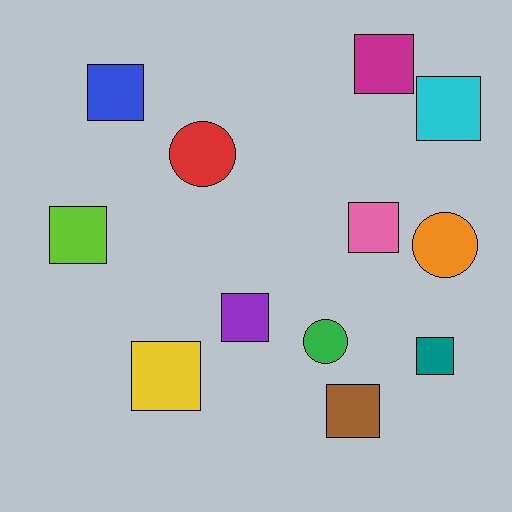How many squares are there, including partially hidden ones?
There are 9 squares.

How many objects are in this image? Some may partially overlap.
There are 12 objects.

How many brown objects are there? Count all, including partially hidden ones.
There is 1 brown object.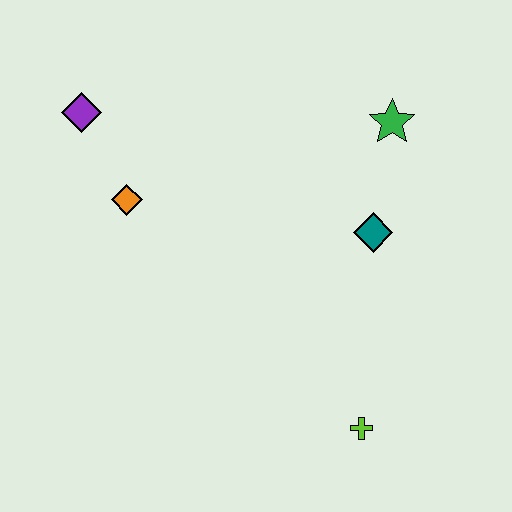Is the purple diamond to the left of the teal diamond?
Yes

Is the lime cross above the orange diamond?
No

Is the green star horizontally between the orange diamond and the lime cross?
No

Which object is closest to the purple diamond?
The orange diamond is closest to the purple diamond.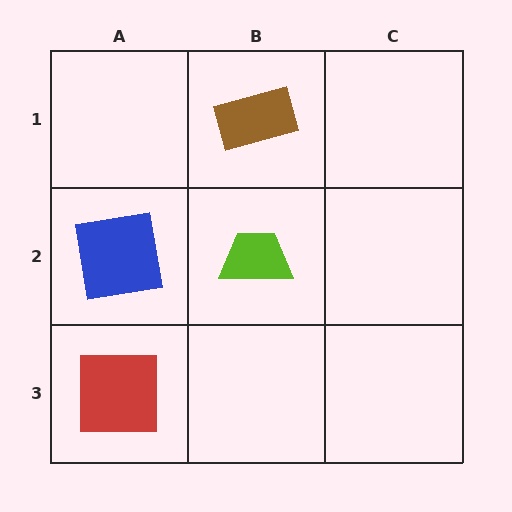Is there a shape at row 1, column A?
No, that cell is empty.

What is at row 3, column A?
A red square.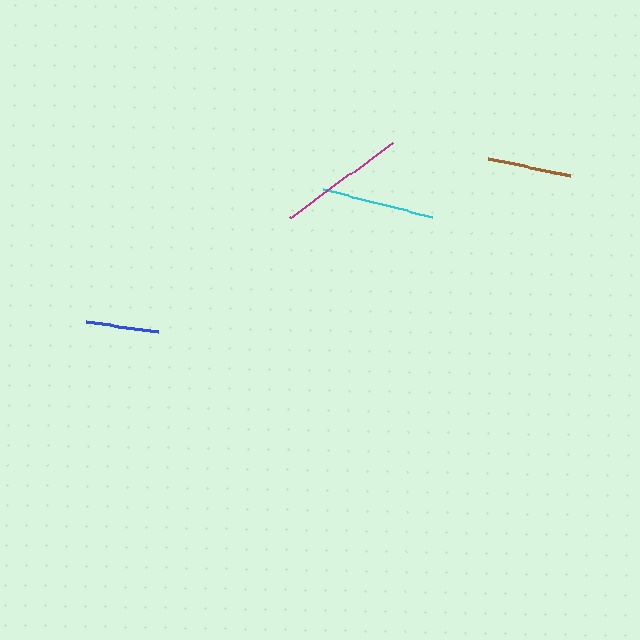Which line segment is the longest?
The magenta line is the longest at approximately 128 pixels.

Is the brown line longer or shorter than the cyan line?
The cyan line is longer than the brown line.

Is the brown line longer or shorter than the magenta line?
The magenta line is longer than the brown line.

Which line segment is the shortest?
The blue line is the shortest at approximately 72 pixels.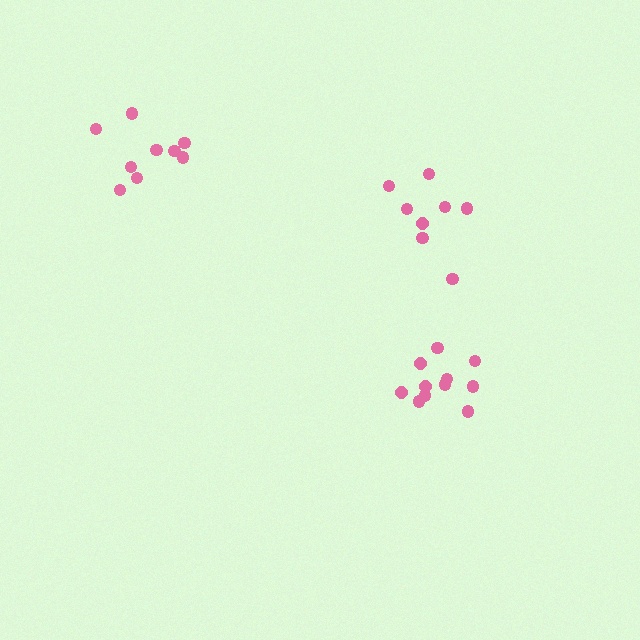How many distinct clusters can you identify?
There are 3 distinct clusters.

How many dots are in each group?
Group 1: 9 dots, Group 2: 11 dots, Group 3: 8 dots (28 total).